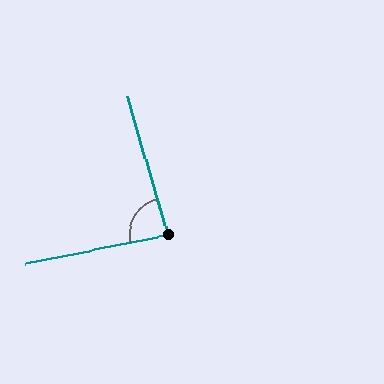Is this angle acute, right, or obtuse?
It is approximately a right angle.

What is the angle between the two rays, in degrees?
Approximately 85 degrees.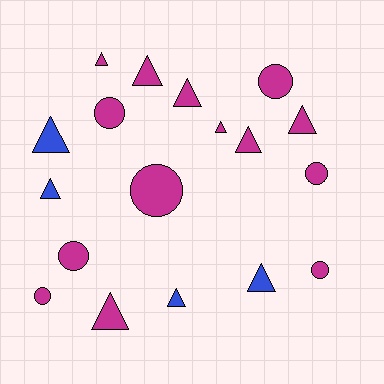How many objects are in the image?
There are 18 objects.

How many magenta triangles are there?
There are 7 magenta triangles.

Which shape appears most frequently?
Triangle, with 11 objects.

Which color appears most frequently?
Magenta, with 14 objects.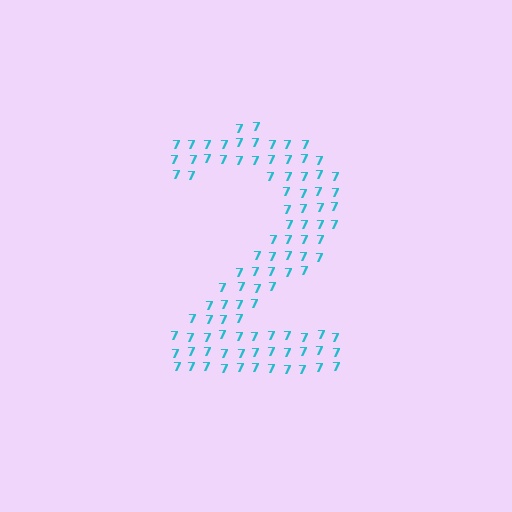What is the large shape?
The large shape is the digit 2.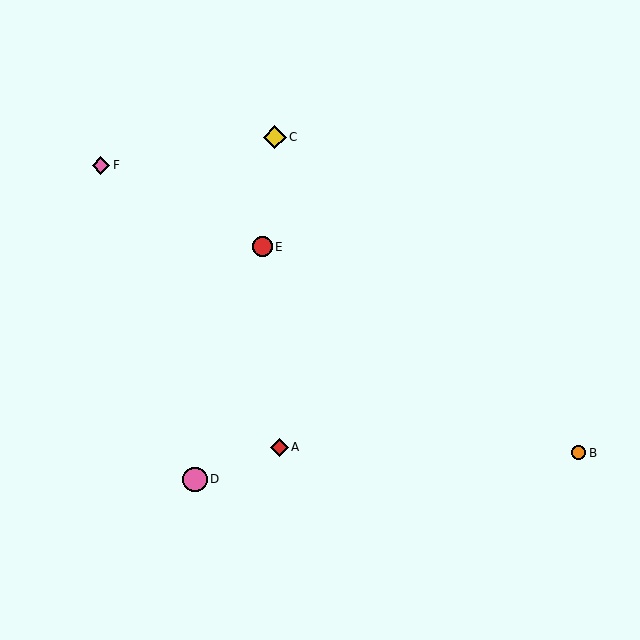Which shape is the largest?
The pink circle (labeled D) is the largest.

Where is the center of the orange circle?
The center of the orange circle is at (579, 453).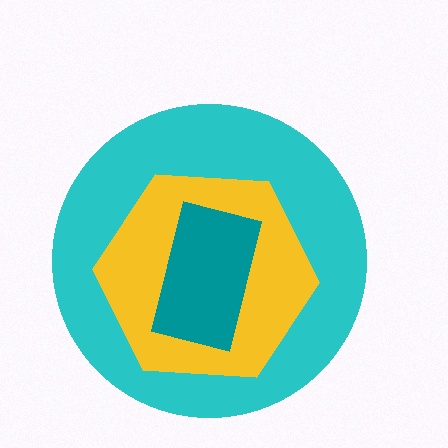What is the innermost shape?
The teal rectangle.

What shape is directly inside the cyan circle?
The yellow hexagon.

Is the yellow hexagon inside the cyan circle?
Yes.